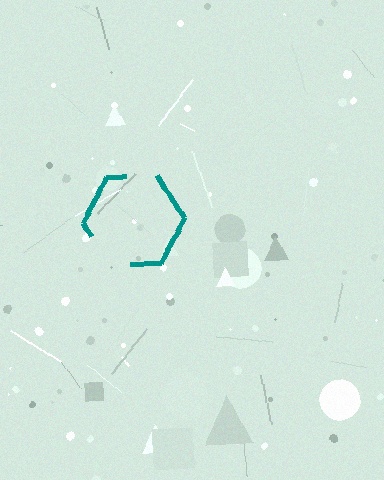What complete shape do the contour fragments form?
The contour fragments form a hexagon.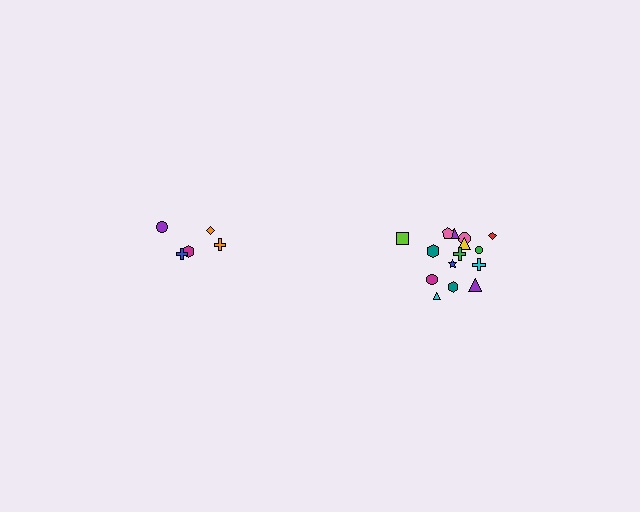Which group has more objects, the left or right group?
The right group.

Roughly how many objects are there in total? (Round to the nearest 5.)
Roughly 20 objects in total.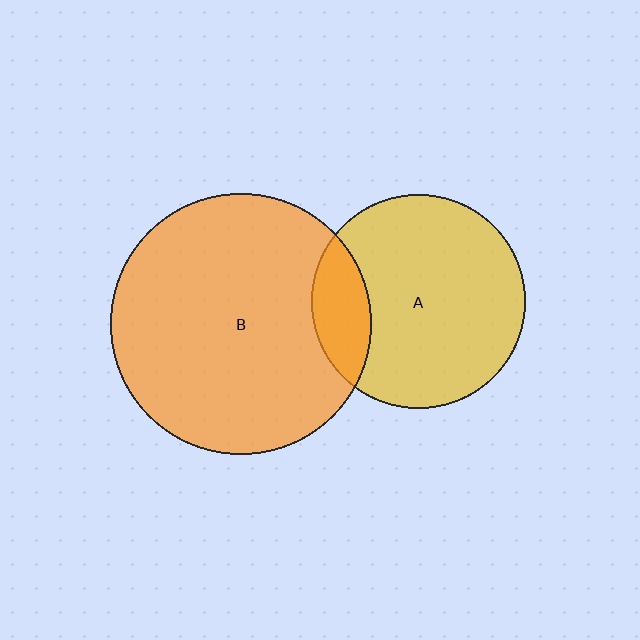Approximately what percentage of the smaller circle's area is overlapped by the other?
Approximately 20%.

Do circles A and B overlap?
Yes.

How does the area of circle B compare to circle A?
Approximately 1.5 times.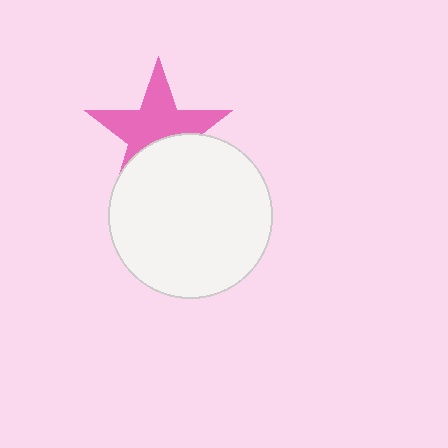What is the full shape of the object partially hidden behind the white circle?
The partially hidden object is a pink star.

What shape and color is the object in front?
The object in front is a white circle.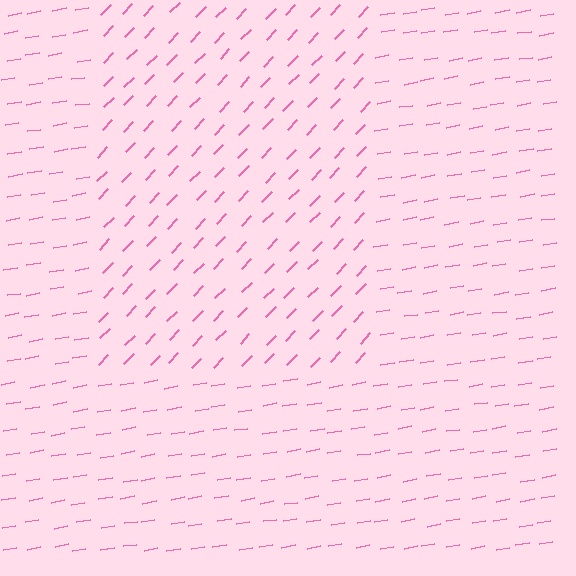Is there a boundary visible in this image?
Yes, there is a texture boundary formed by a change in line orientation.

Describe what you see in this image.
The image is filled with small pink line segments. A rectangle region in the image has lines oriented differently from the surrounding lines, creating a visible texture boundary.